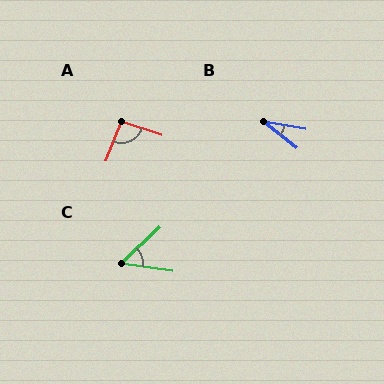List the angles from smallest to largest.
B (29°), C (52°), A (92°).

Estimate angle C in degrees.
Approximately 52 degrees.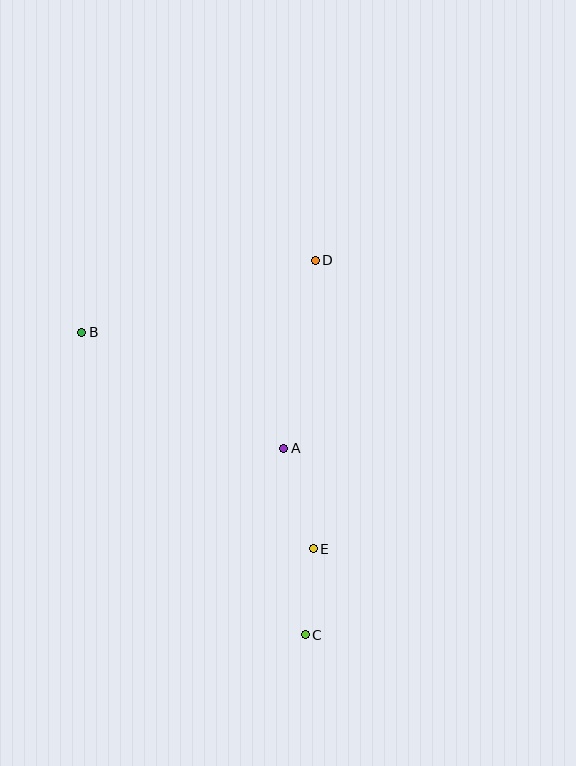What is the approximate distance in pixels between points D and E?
The distance between D and E is approximately 289 pixels.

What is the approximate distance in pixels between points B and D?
The distance between B and D is approximately 244 pixels.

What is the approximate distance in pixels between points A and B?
The distance between A and B is approximately 233 pixels.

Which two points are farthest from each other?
Points B and C are farthest from each other.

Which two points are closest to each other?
Points C and E are closest to each other.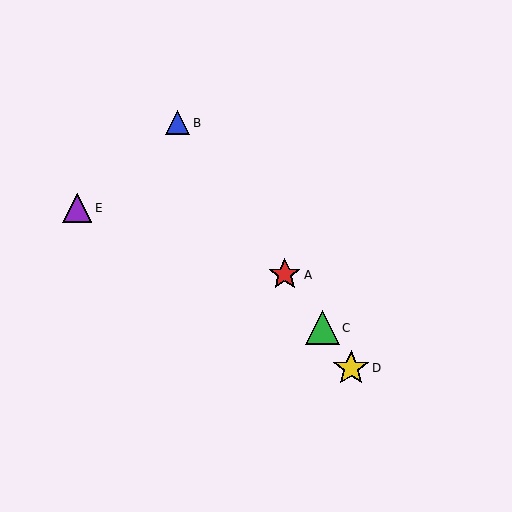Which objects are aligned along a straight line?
Objects A, B, C, D are aligned along a straight line.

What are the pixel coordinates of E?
Object E is at (77, 208).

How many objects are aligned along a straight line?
4 objects (A, B, C, D) are aligned along a straight line.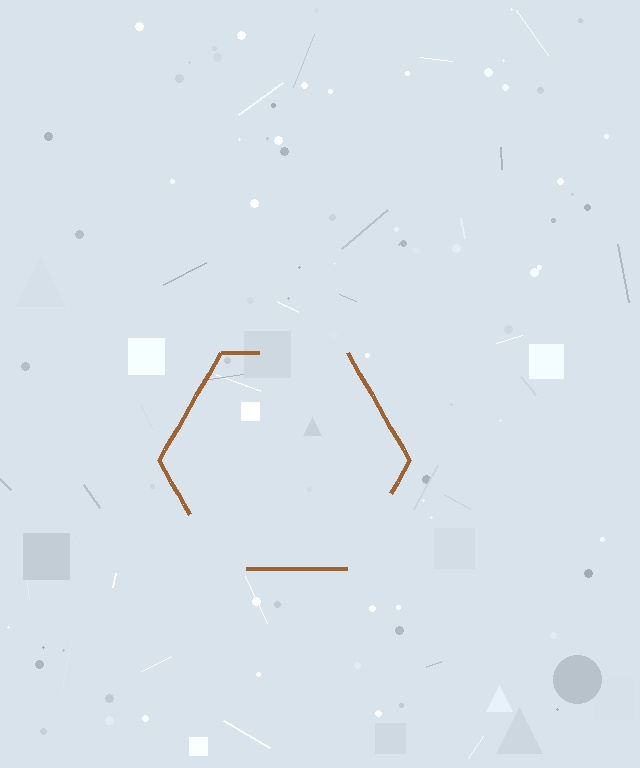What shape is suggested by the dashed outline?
The dashed outline suggests a hexagon.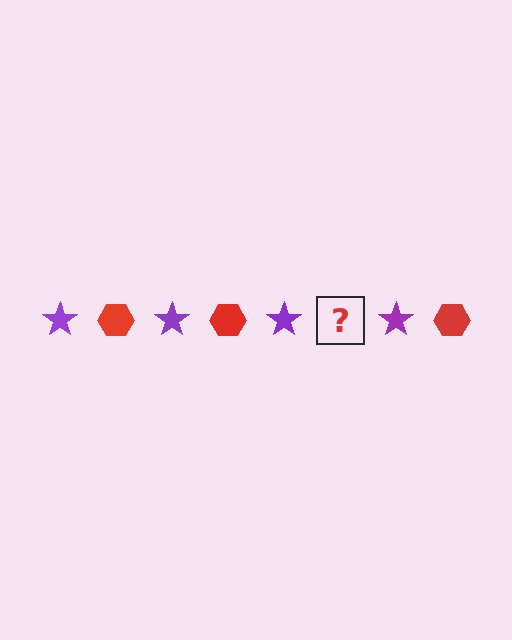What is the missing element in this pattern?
The missing element is a red hexagon.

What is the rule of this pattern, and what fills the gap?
The rule is that the pattern alternates between purple star and red hexagon. The gap should be filled with a red hexagon.